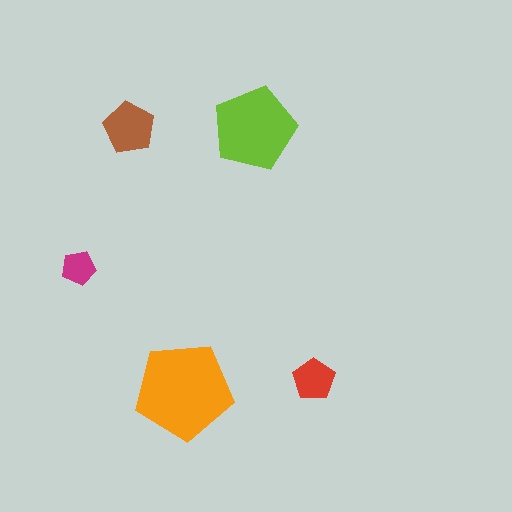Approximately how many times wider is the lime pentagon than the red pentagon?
About 2 times wider.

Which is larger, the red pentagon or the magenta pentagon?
The red one.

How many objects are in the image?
There are 5 objects in the image.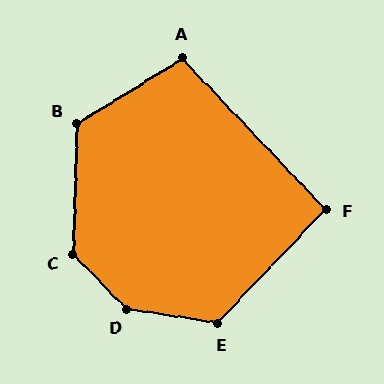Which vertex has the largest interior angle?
D, at approximately 143 degrees.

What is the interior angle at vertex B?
Approximately 123 degrees (obtuse).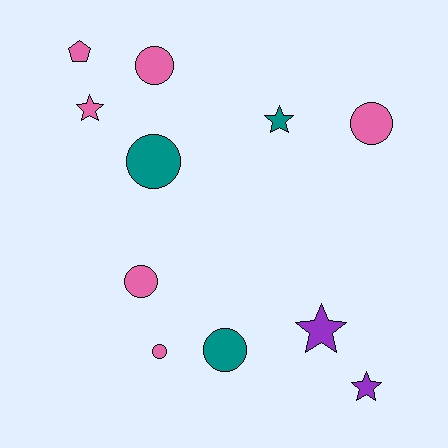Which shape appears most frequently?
Circle, with 6 objects.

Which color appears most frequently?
Pink, with 6 objects.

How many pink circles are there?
There are 4 pink circles.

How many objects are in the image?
There are 11 objects.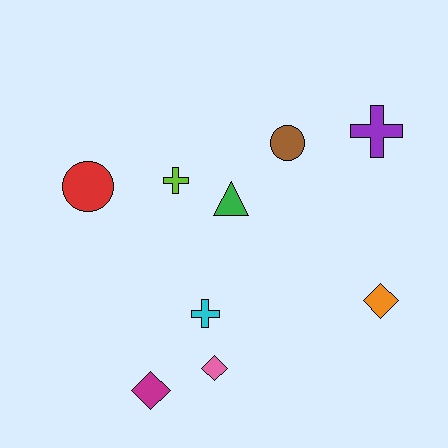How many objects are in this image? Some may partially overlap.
There are 9 objects.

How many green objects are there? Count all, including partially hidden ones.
There is 1 green object.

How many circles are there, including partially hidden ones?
There are 2 circles.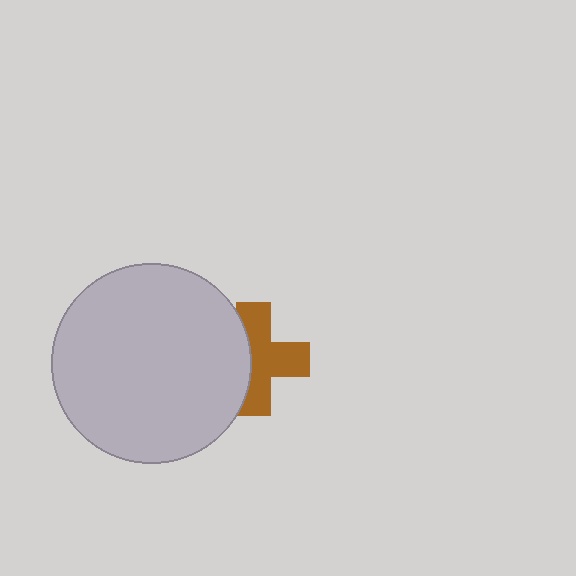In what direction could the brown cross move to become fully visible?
The brown cross could move right. That would shift it out from behind the light gray circle entirely.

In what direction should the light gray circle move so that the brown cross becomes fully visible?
The light gray circle should move left. That is the shortest direction to clear the overlap and leave the brown cross fully visible.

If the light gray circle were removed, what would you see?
You would see the complete brown cross.